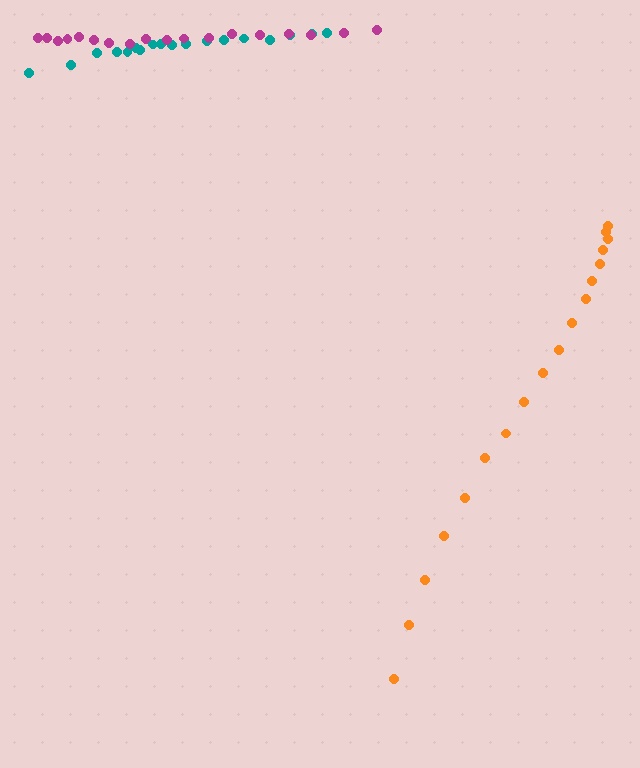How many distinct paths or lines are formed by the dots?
There are 3 distinct paths.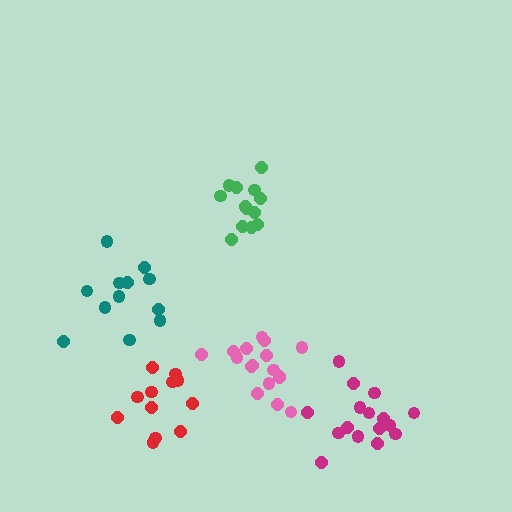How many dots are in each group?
Group 1: 14 dots, Group 2: 12 dots, Group 3: 17 dots, Group 4: 12 dots, Group 5: 16 dots (71 total).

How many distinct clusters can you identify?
There are 5 distinct clusters.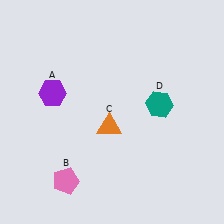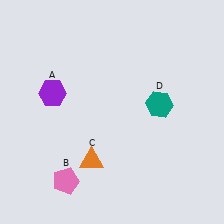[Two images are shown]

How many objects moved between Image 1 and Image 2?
1 object moved between the two images.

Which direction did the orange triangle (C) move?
The orange triangle (C) moved down.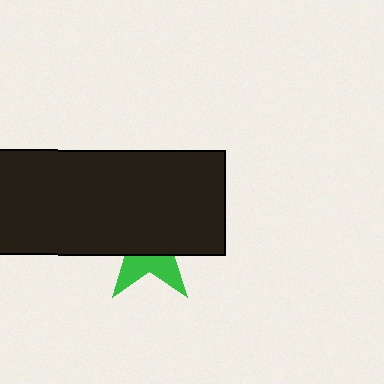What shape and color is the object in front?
The object in front is a black rectangle.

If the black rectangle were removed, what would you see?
You would see the complete green star.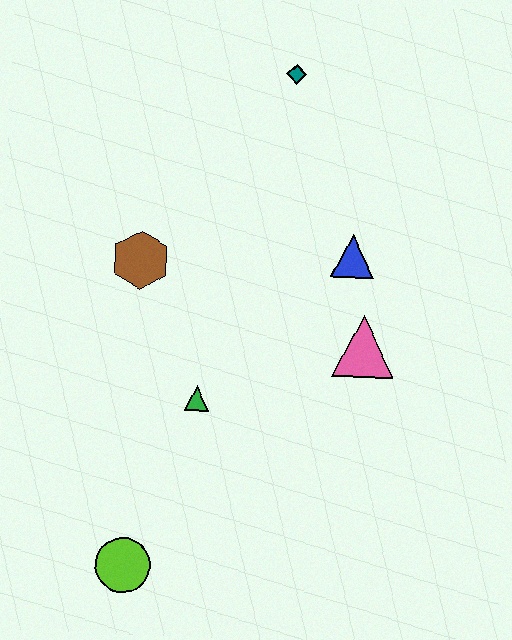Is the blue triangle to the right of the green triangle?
Yes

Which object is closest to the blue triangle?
The pink triangle is closest to the blue triangle.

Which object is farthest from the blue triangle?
The lime circle is farthest from the blue triangle.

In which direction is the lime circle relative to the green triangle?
The lime circle is below the green triangle.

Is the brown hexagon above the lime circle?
Yes